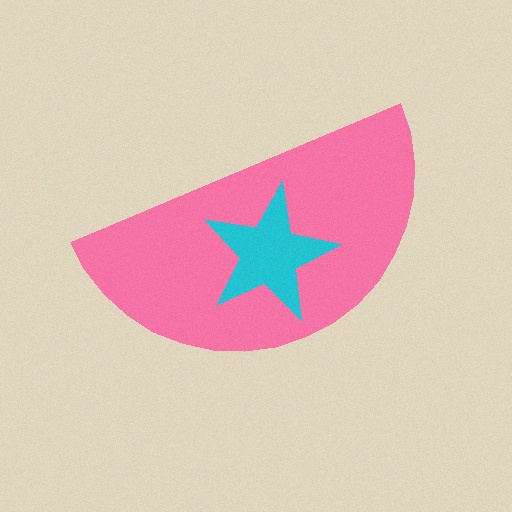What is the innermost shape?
The cyan star.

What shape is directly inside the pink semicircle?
The cyan star.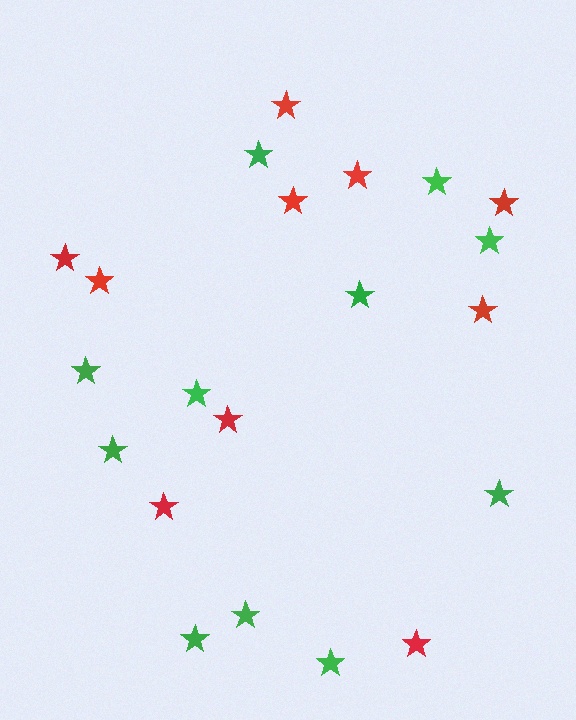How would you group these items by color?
There are 2 groups: one group of green stars (11) and one group of red stars (10).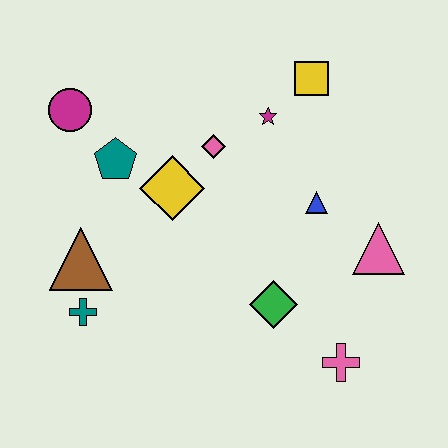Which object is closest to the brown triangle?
The teal cross is closest to the brown triangle.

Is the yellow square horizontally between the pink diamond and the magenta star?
No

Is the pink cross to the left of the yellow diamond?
No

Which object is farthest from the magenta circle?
The pink cross is farthest from the magenta circle.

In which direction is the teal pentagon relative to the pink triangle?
The teal pentagon is to the left of the pink triangle.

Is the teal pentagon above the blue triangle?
Yes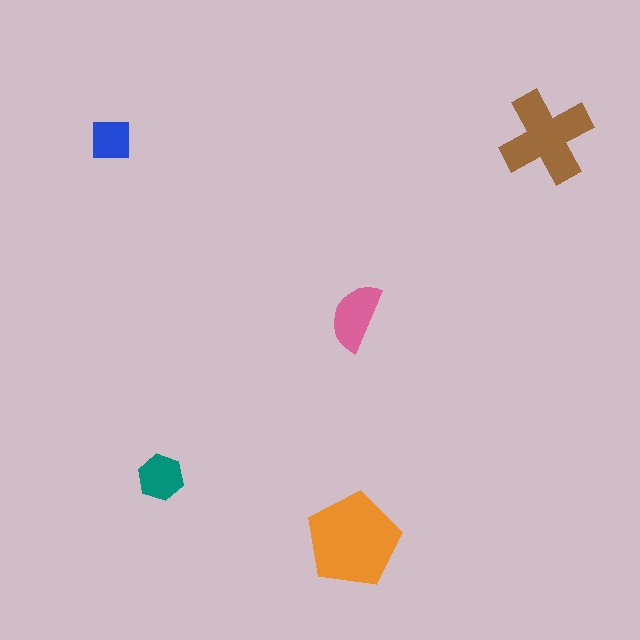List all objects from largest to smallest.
The orange pentagon, the brown cross, the pink semicircle, the teal hexagon, the blue square.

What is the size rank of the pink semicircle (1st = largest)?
3rd.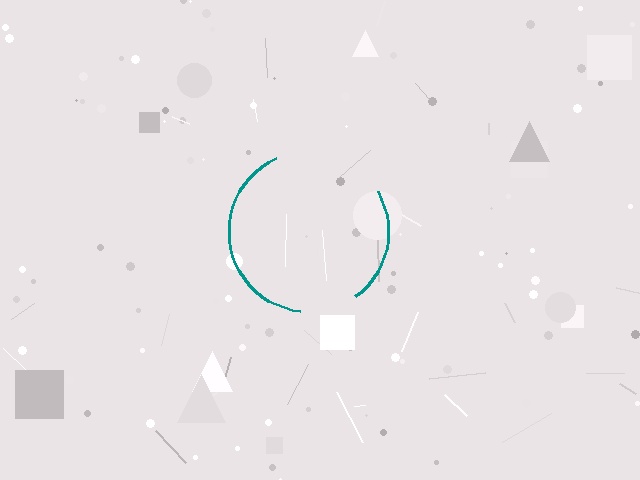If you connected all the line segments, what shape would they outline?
They would outline a circle.